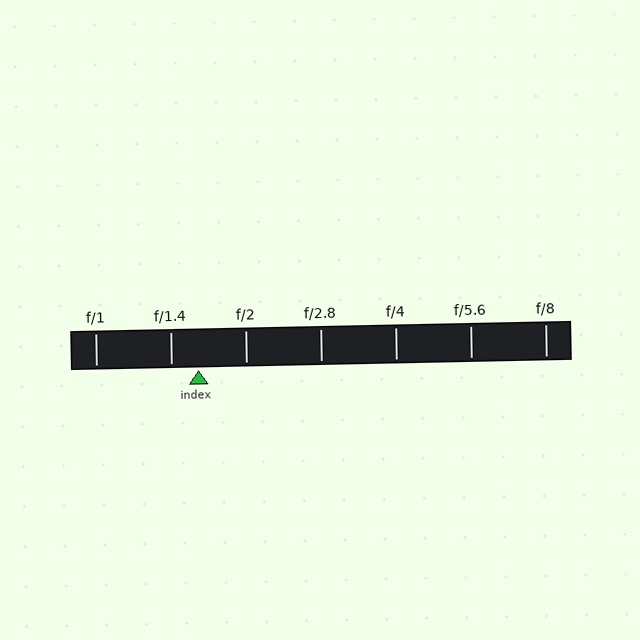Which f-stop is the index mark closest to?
The index mark is closest to f/1.4.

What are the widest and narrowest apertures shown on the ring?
The widest aperture shown is f/1 and the narrowest is f/8.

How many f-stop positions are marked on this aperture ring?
There are 7 f-stop positions marked.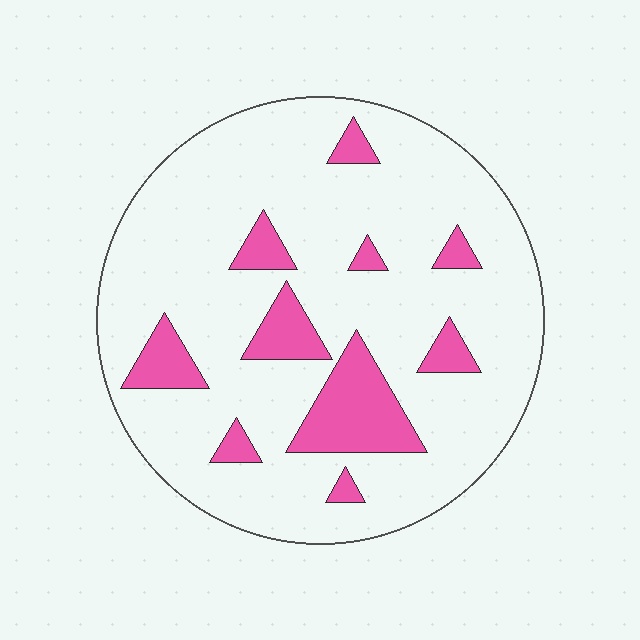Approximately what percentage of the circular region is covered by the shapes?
Approximately 15%.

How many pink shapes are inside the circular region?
10.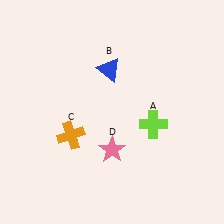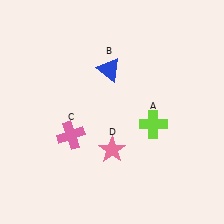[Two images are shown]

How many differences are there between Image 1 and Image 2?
There is 1 difference between the two images.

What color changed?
The cross (C) changed from orange in Image 1 to pink in Image 2.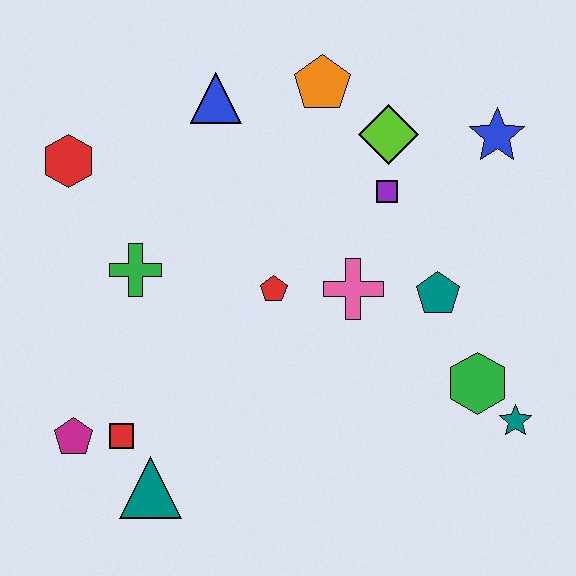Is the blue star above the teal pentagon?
Yes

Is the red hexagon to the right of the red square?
No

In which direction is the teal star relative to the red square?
The teal star is to the right of the red square.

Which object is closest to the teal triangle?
The red square is closest to the teal triangle.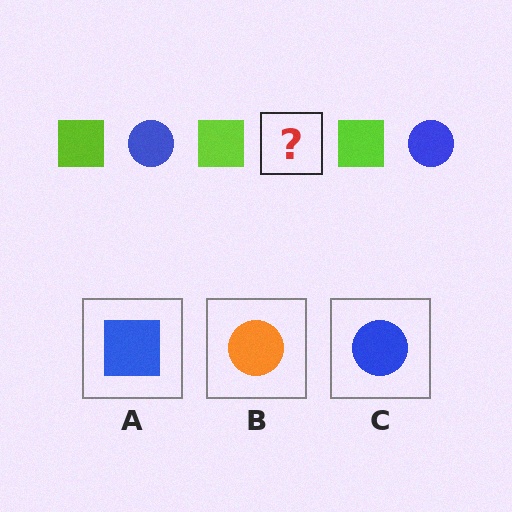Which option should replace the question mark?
Option C.